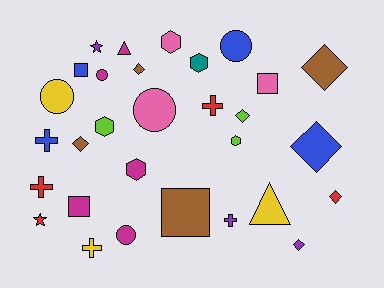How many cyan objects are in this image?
There are no cyan objects.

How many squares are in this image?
There are 4 squares.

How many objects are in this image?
There are 30 objects.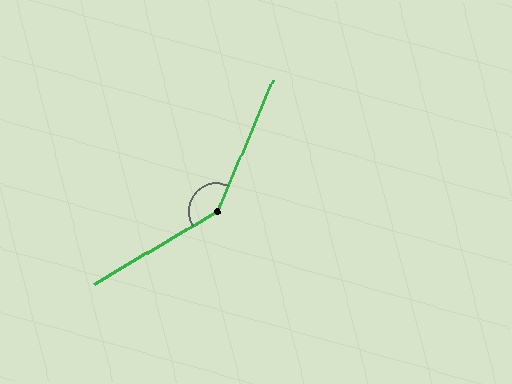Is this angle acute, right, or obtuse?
It is obtuse.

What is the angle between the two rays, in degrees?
Approximately 144 degrees.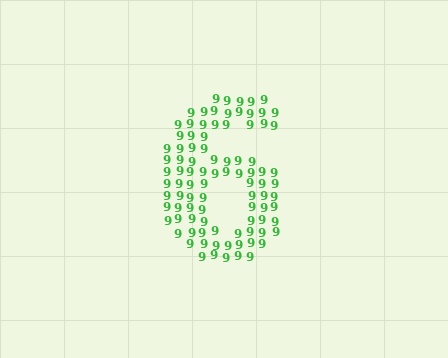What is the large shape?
The large shape is the digit 6.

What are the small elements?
The small elements are digit 9's.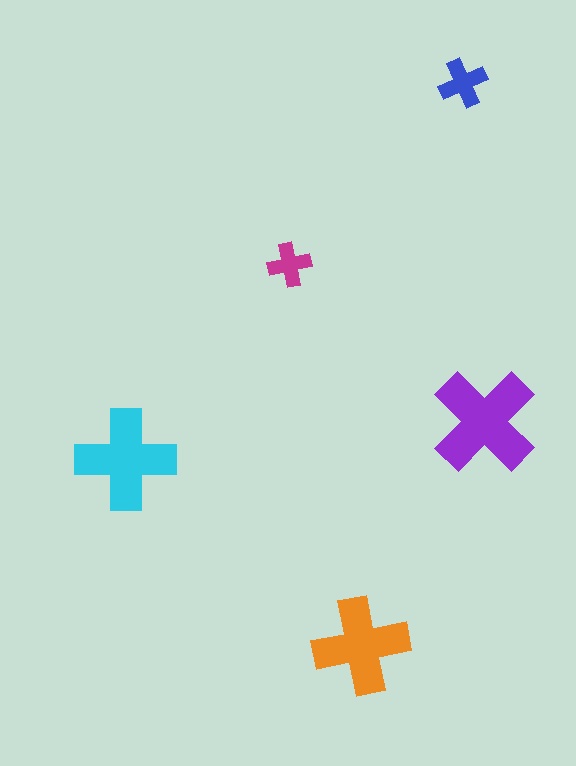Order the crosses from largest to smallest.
the purple one, the cyan one, the orange one, the blue one, the magenta one.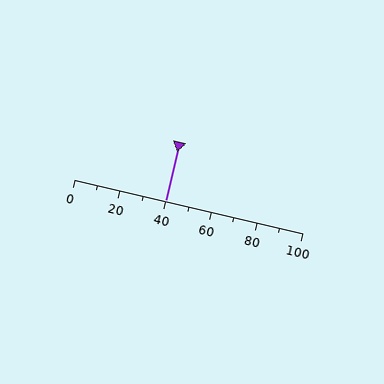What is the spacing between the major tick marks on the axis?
The major ticks are spaced 20 apart.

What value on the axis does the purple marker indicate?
The marker indicates approximately 40.